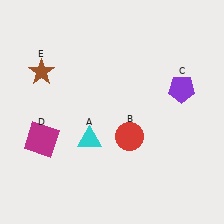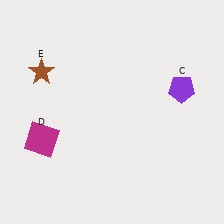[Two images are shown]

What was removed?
The red circle (B), the cyan triangle (A) were removed in Image 2.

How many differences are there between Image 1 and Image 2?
There are 2 differences between the two images.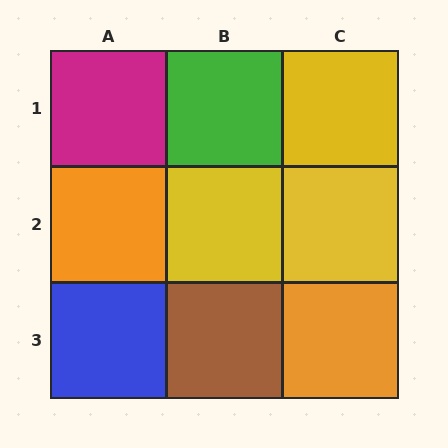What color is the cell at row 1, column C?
Yellow.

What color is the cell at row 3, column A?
Blue.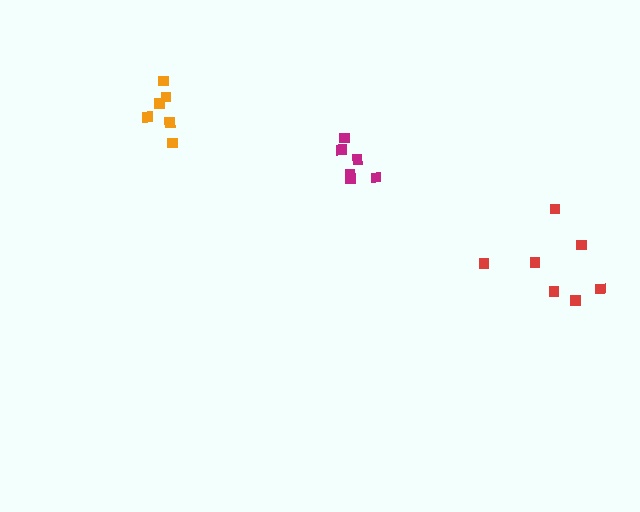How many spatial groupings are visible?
There are 3 spatial groupings.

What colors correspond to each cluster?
The clusters are colored: magenta, red, orange.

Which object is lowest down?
The red cluster is bottommost.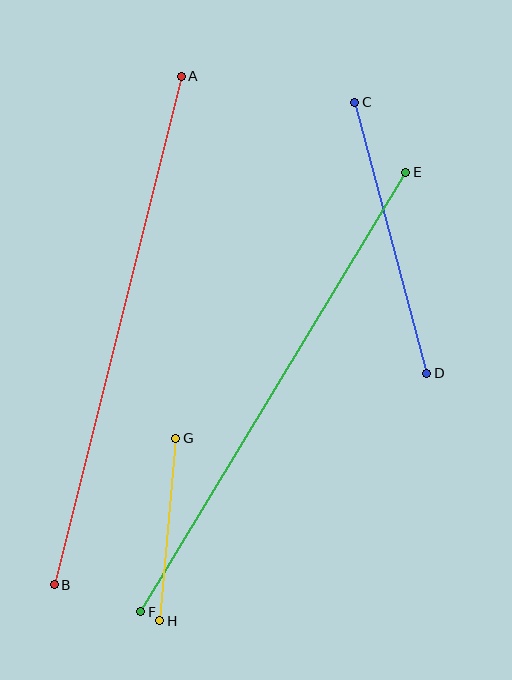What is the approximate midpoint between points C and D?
The midpoint is at approximately (391, 238) pixels.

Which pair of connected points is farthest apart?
Points A and B are farthest apart.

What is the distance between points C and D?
The distance is approximately 281 pixels.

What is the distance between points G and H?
The distance is approximately 183 pixels.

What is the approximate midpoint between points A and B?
The midpoint is at approximately (118, 330) pixels.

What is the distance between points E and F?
The distance is approximately 513 pixels.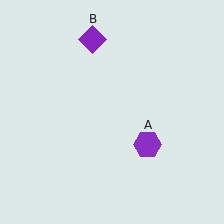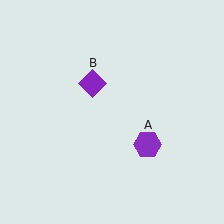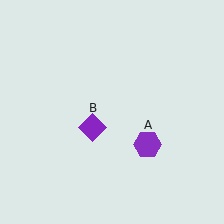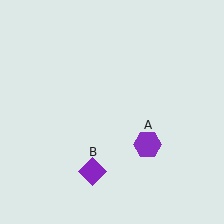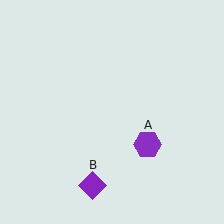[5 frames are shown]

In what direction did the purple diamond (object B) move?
The purple diamond (object B) moved down.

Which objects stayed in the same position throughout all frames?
Purple hexagon (object A) remained stationary.